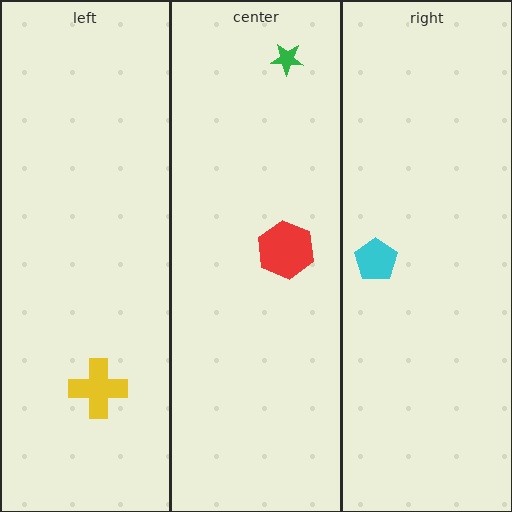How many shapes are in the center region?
2.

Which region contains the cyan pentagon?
The right region.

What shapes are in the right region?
The cyan pentagon.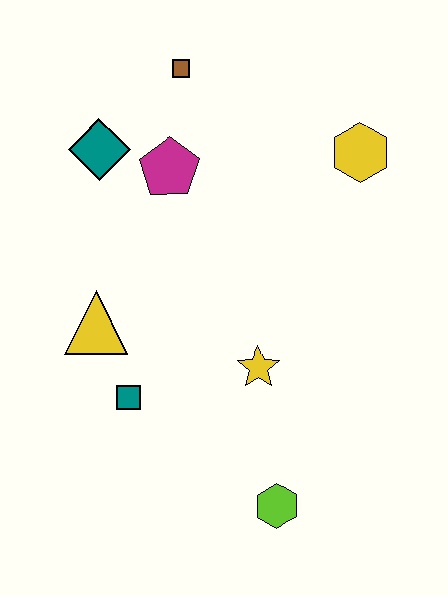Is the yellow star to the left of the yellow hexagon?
Yes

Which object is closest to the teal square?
The yellow triangle is closest to the teal square.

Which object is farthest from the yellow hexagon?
The lime hexagon is farthest from the yellow hexagon.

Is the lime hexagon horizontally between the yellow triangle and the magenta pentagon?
No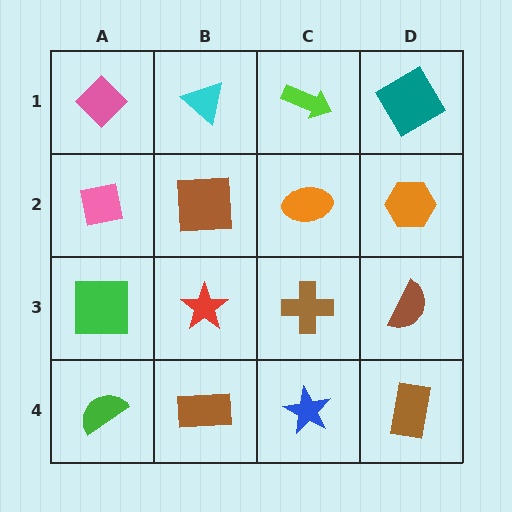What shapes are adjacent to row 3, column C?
An orange ellipse (row 2, column C), a blue star (row 4, column C), a red star (row 3, column B), a brown semicircle (row 3, column D).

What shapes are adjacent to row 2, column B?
A cyan triangle (row 1, column B), a red star (row 3, column B), a pink square (row 2, column A), an orange ellipse (row 2, column C).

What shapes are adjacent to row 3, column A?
A pink square (row 2, column A), a green semicircle (row 4, column A), a red star (row 3, column B).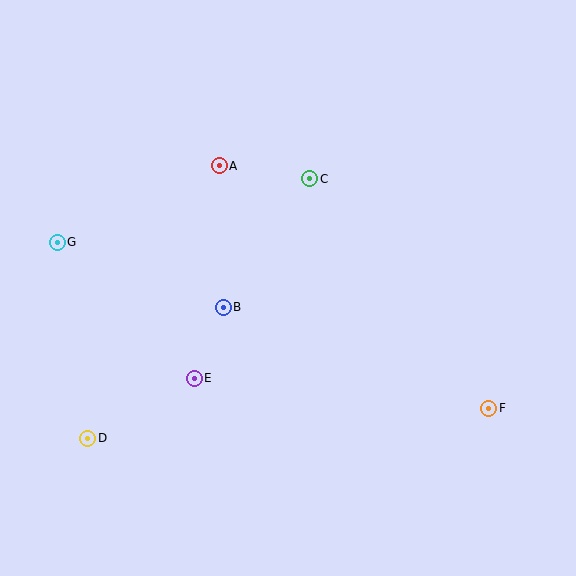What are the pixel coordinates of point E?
Point E is at (194, 378).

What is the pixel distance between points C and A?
The distance between C and A is 92 pixels.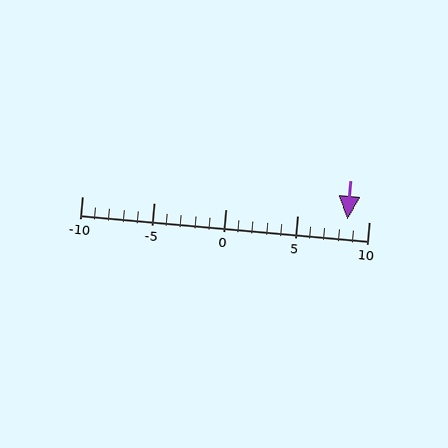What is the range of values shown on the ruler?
The ruler shows values from -10 to 10.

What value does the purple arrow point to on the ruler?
The purple arrow points to approximately 8.